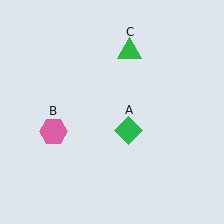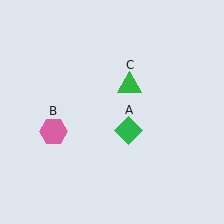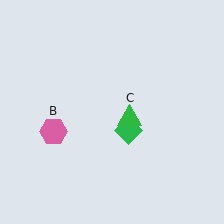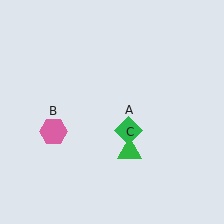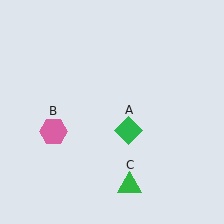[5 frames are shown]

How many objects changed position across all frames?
1 object changed position: green triangle (object C).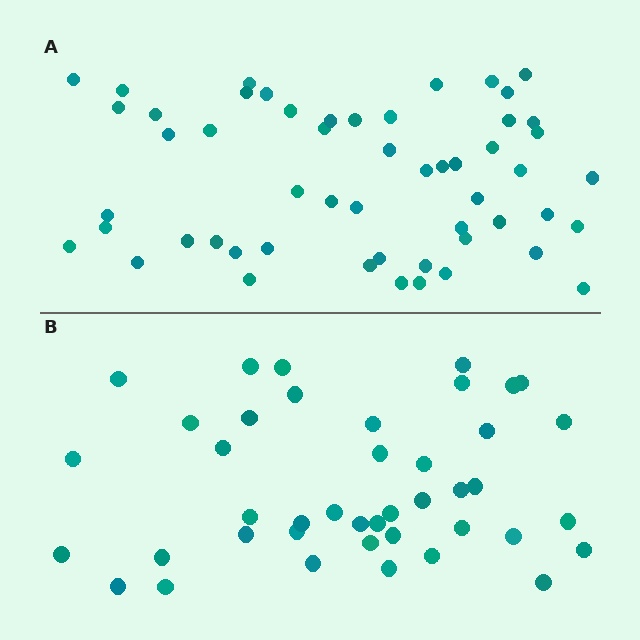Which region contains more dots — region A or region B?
Region A (the top region) has more dots.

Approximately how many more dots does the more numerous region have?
Region A has roughly 12 or so more dots than region B.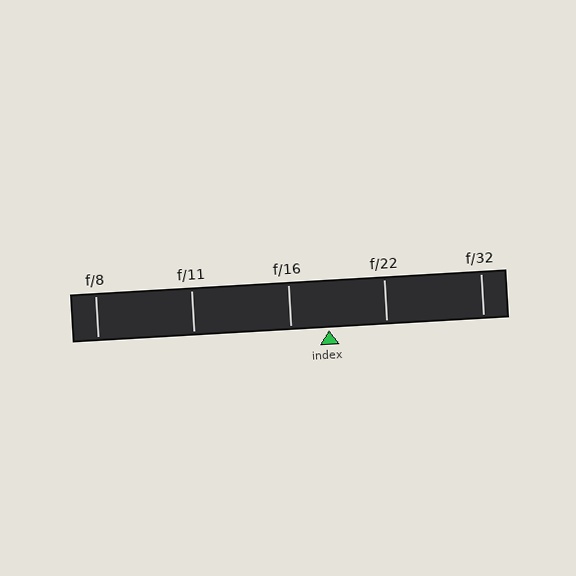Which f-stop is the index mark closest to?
The index mark is closest to f/16.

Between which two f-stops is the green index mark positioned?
The index mark is between f/16 and f/22.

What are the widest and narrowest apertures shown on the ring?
The widest aperture shown is f/8 and the narrowest is f/32.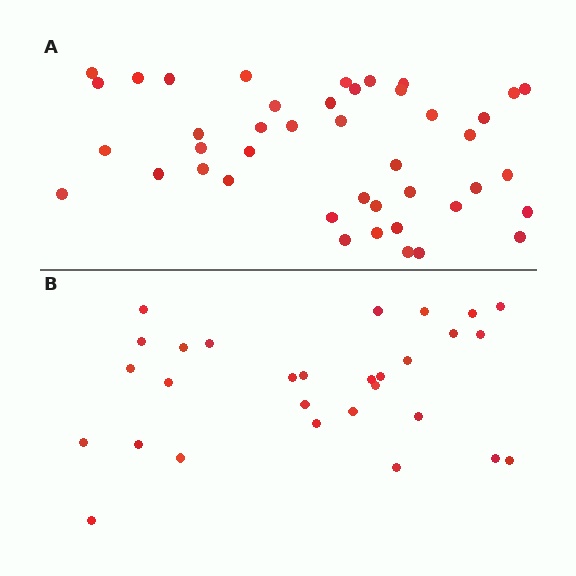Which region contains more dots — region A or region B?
Region A (the top region) has more dots.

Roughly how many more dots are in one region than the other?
Region A has approximately 15 more dots than region B.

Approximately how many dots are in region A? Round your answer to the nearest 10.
About 40 dots. (The exact count is 43, which rounds to 40.)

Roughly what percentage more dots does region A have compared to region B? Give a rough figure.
About 50% more.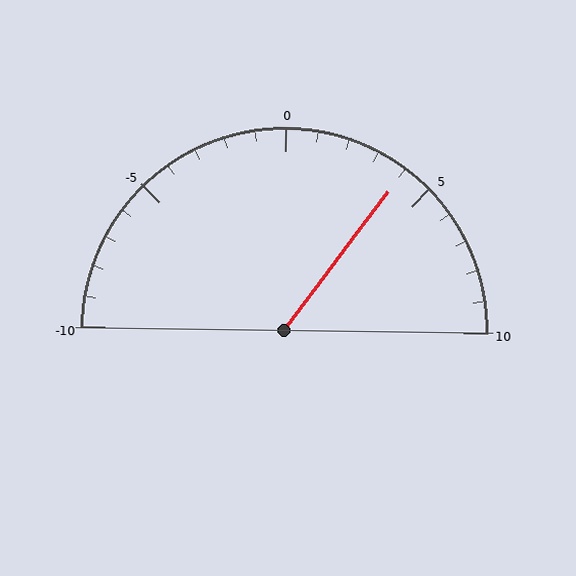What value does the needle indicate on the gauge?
The needle indicates approximately 4.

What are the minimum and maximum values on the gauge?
The gauge ranges from -10 to 10.